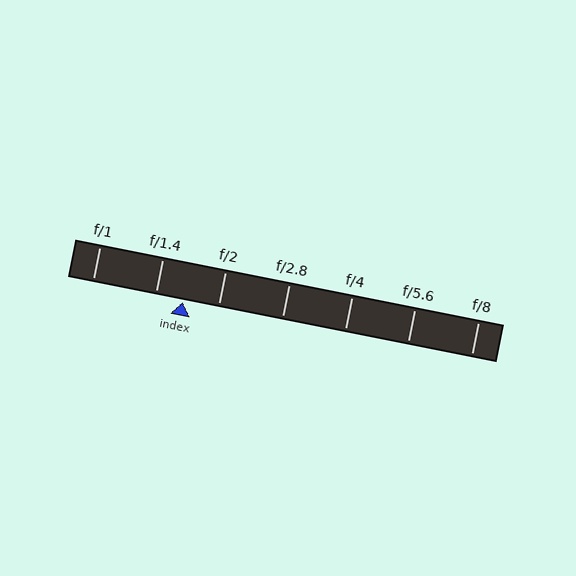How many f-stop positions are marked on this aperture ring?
There are 7 f-stop positions marked.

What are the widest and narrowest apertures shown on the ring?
The widest aperture shown is f/1 and the narrowest is f/8.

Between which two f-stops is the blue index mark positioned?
The index mark is between f/1.4 and f/2.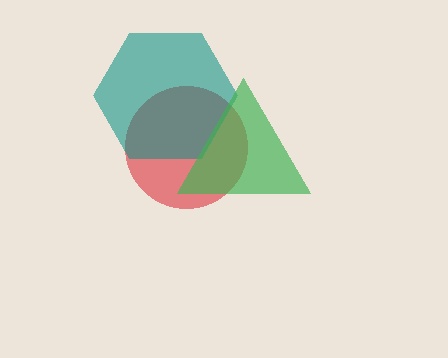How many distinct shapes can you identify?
There are 3 distinct shapes: a red circle, a teal hexagon, a green triangle.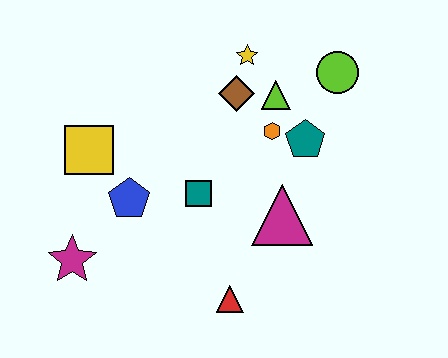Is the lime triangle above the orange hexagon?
Yes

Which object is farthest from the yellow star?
The magenta star is farthest from the yellow star.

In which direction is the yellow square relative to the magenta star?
The yellow square is above the magenta star.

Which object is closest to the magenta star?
The blue pentagon is closest to the magenta star.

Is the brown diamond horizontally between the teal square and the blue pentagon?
No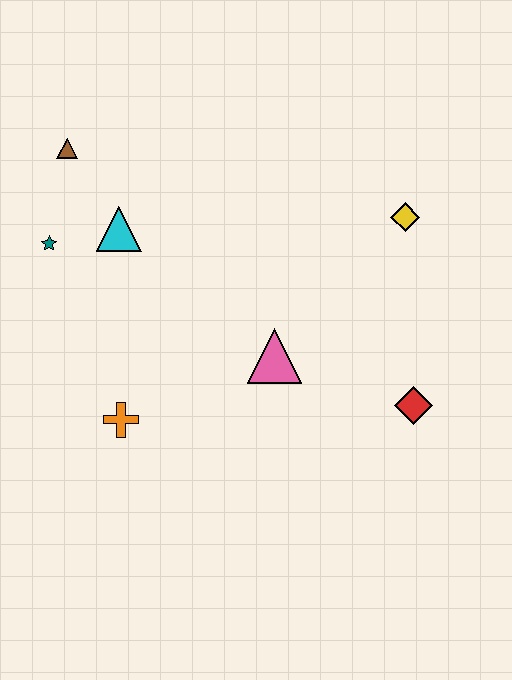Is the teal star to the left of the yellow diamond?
Yes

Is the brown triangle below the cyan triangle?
No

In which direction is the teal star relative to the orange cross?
The teal star is above the orange cross.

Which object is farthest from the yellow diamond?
The teal star is farthest from the yellow diamond.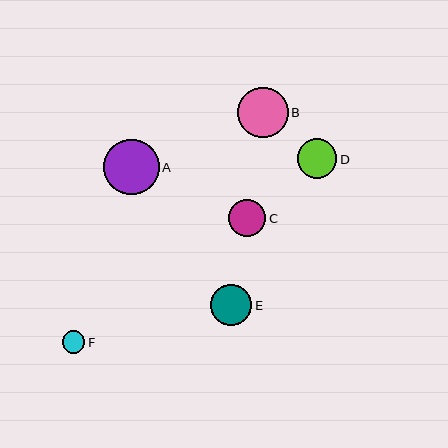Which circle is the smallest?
Circle F is the smallest with a size of approximately 23 pixels.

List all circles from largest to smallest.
From largest to smallest: A, B, E, D, C, F.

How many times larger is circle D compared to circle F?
Circle D is approximately 1.7 times the size of circle F.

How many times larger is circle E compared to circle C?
Circle E is approximately 1.1 times the size of circle C.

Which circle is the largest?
Circle A is the largest with a size of approximately 55 pixels.